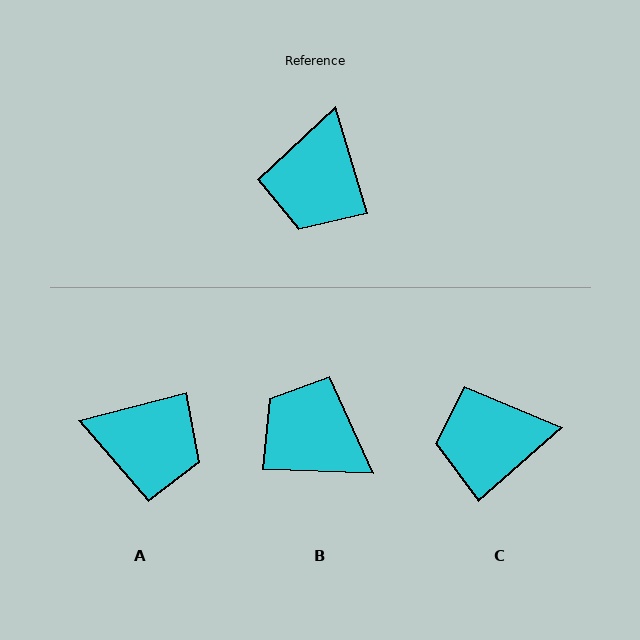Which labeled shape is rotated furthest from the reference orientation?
B, about 108 degrees away.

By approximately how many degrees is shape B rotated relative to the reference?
Approximately 108 degrees clockwise.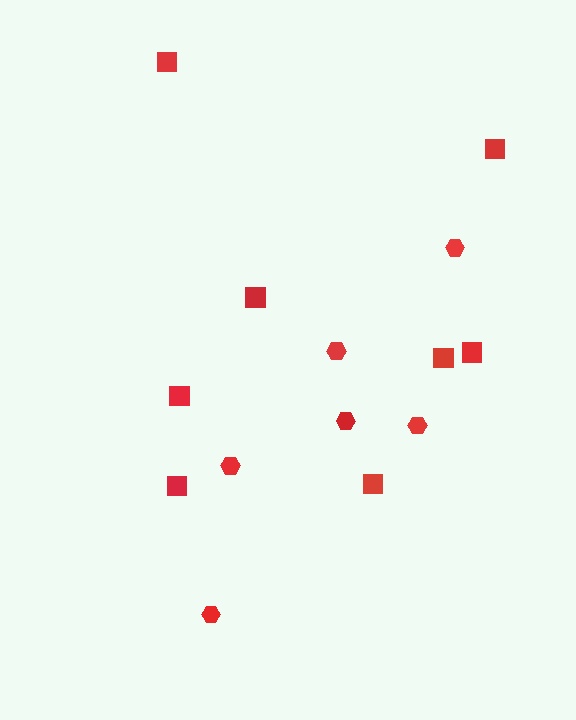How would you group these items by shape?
There are 2 groups: one group of hexagons (6) and one group of squares (8).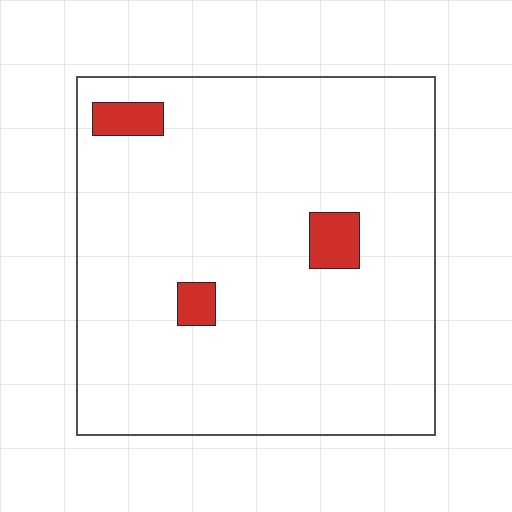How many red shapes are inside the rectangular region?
3.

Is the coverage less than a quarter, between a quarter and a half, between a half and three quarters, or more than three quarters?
Less than a quarter.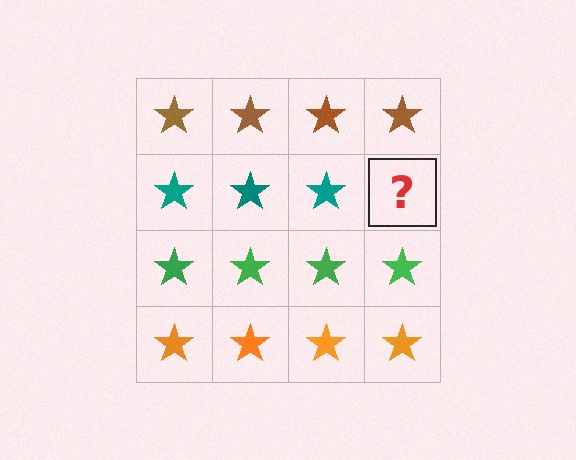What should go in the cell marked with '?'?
The missing cell should contain a teal star.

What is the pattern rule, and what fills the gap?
The rule is that each row has a consistent color. The gap should be filled with a teal star.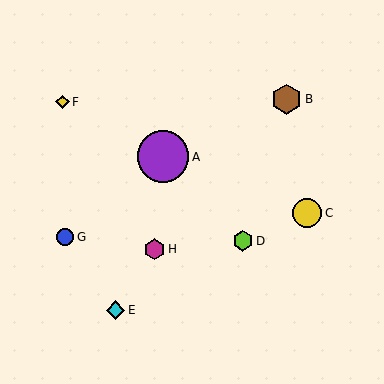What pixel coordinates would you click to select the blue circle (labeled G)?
Click at (65, 237) to select the blue circle G.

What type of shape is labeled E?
Shape E is a cyan diamond.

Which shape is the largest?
The purple circle (labeled A) is the largest.